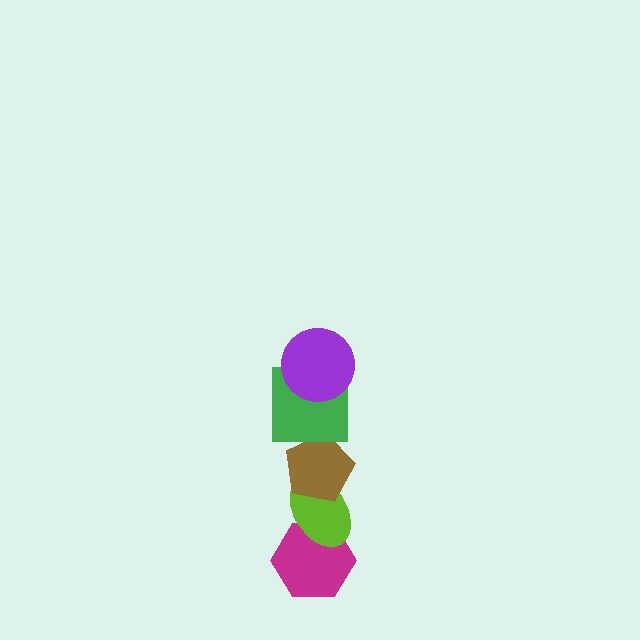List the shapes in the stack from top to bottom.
From top to bottom: the purple circle, the green square, the brown pentagon, the lime ellipse, the magenta hexagon.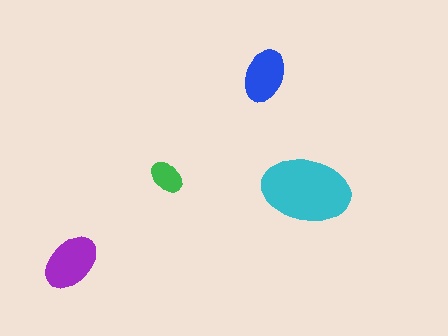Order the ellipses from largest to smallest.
the cyan one, the purple one, the blue one, the green one.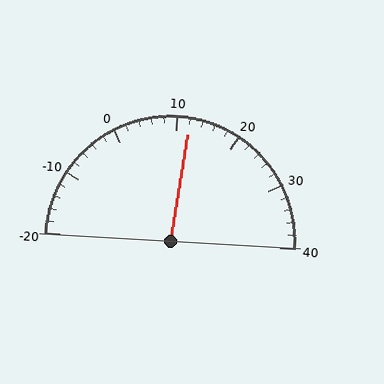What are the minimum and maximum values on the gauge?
The gauge ranges from -20 to 40.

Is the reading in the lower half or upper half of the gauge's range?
The reading is in the upper half of the range (-20 to 40).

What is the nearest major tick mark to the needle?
The nearest major tick mark is 10.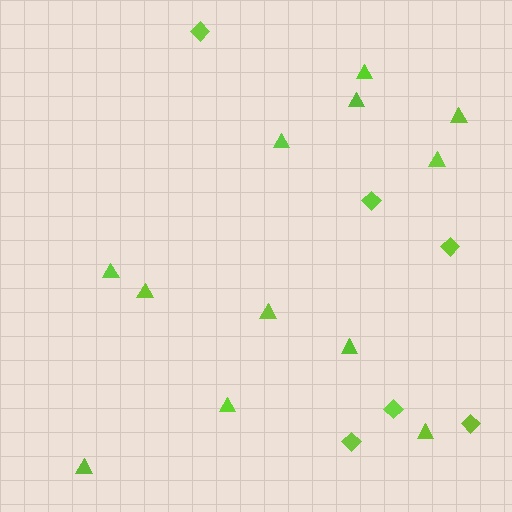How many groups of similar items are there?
There are 2 groups: one group of triangles (12) and one group of diamonds (6).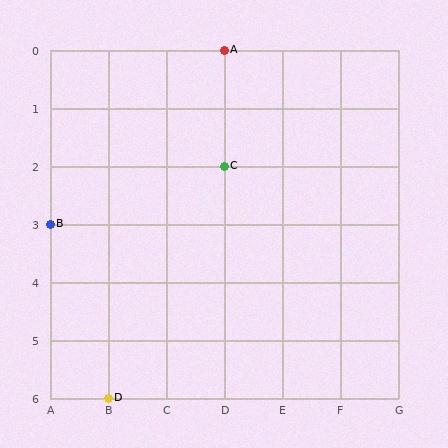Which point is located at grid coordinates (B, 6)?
Point D is at (B, 6).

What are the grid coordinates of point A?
Point A is at grid coordinates (D, 0).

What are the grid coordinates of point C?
Point C is at grid coordinates (D, 2).